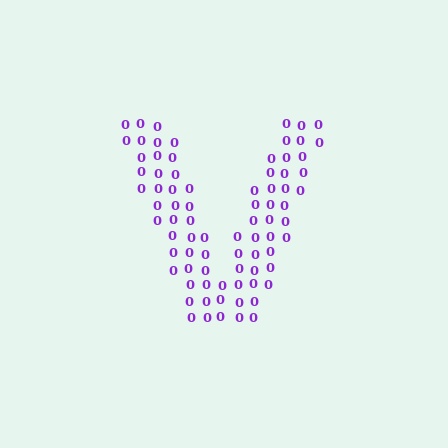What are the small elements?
The small elements are digit 0's.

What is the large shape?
The large shape is the letter V.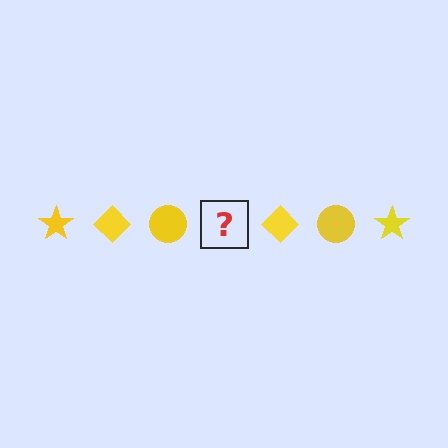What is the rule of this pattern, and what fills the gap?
The rule is that the pattern cycles through star, diamond, circle shapes in yellow. The gap should be filled with a yellow star.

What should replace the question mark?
The question mark should be replaced with a yellow star.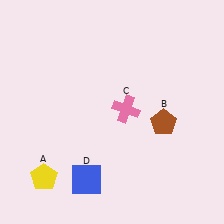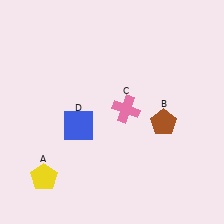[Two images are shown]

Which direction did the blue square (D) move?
The blue square (D) moved up.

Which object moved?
The blue square (D) moved up.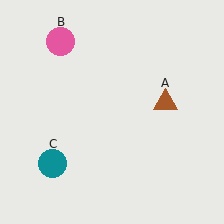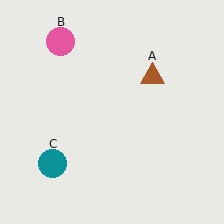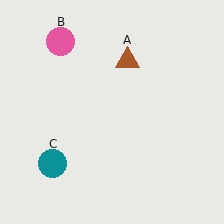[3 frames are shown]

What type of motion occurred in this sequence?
The brown triangle (object A) rotated counterclockwise around the center of the scene.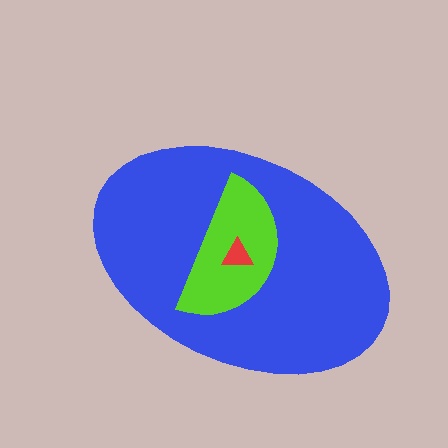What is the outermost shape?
The blue ellipse.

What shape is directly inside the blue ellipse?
The lime semicircle.